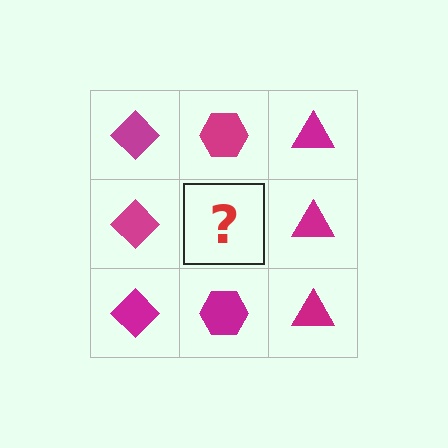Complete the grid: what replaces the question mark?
The question mark should be replaced with a magenta hexagon.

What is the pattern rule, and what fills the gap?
The rule is that each column has a consistent shape. The gap should be filled with a magenta hexagon.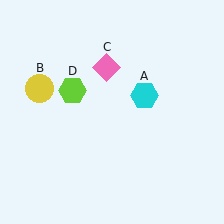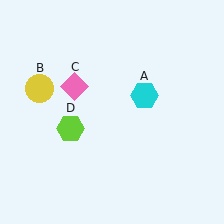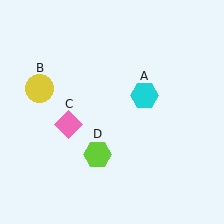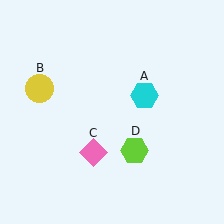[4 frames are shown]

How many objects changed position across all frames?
2 objects changed position: pink diamond (object C), lime hexagon (object D).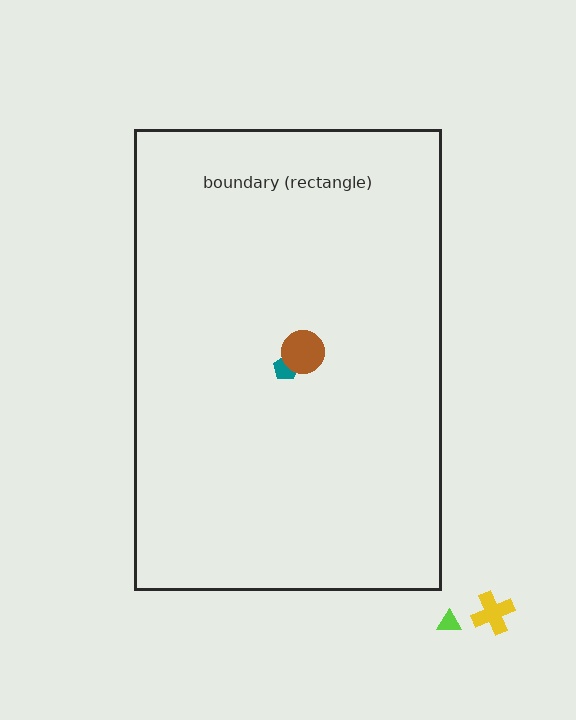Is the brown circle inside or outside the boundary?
Inside.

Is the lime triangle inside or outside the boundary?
Outside.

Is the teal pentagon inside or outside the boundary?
Inside.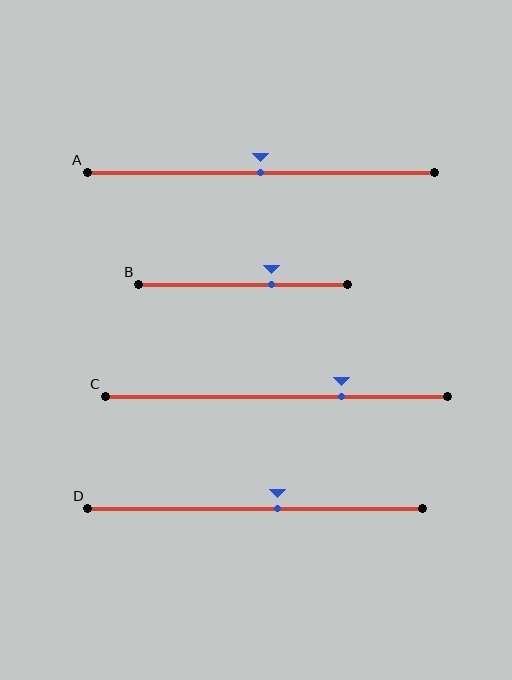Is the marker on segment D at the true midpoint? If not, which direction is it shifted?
No, the marker on segment D is shifted to the right by about 7% of the segment length.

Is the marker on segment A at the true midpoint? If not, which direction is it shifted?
Yes, the marker on segment A is at the true midpoint.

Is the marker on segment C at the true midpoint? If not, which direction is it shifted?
No, the marker on segment C is shifted to the right by about 19% of the segment length.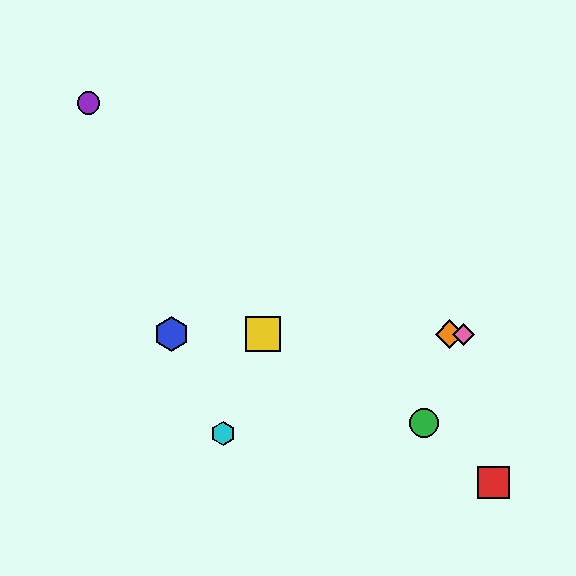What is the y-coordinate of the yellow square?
The yellow square is at y≈334.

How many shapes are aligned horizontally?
4 shapes (the blue hexagon, the yellow square, the orange diamond, the pink diamond) are aligned horizontally.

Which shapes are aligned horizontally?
The blue hexagon, the yellow square, the orange diamond, the pink diamond are aligned horizontally.